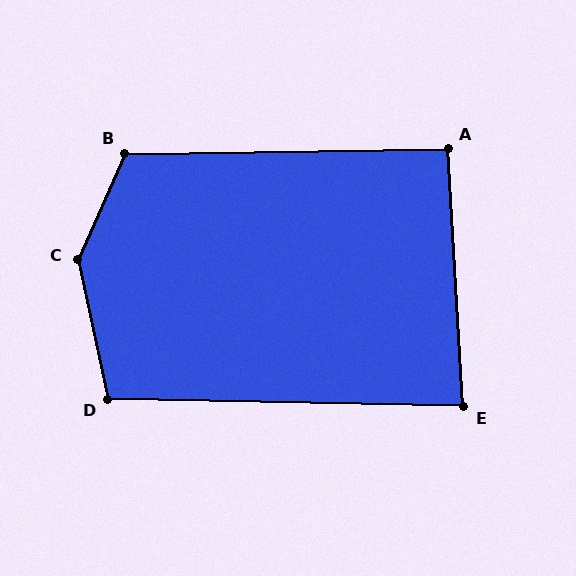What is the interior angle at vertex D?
Approximately 103 degrees (obtuse).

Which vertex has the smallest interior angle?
E, at approximately 85 degrees.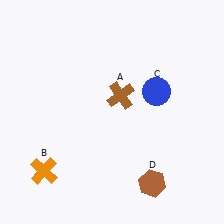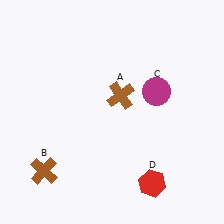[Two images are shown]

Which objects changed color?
B changed from orange to brown. C changed from blue to magenta. D changed from brown to red.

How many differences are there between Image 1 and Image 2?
There are 3 differences between the two images.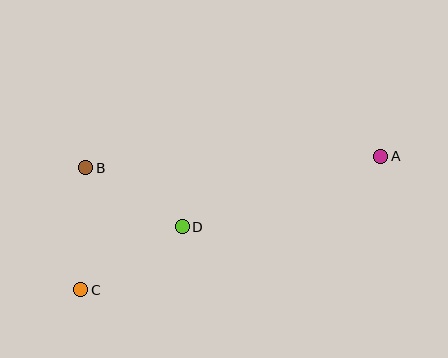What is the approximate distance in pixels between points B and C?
The distance between B and C is approximately 123 pixels.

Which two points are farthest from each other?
Points A and C are farthest from each other.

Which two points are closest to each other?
Points B and D are closest to each other.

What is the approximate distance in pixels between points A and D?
The distance between A and D is approximately 211 pixels.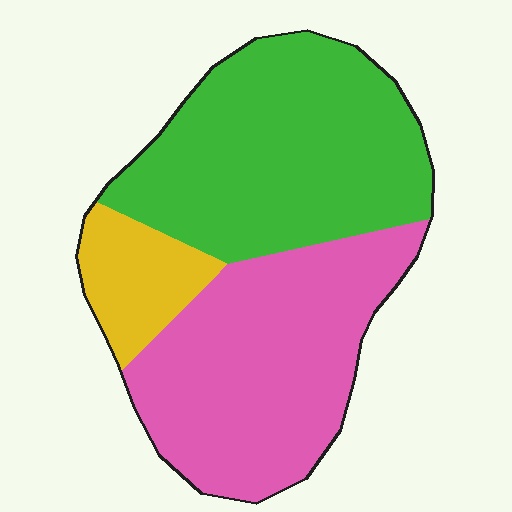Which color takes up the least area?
Yellow, at roughly 10%.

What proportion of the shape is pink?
Pink covers roughly 45% of the shape.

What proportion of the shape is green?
Green covers 45% of the shape.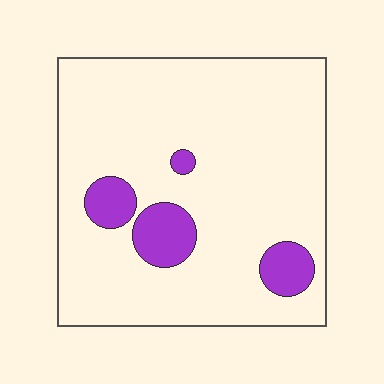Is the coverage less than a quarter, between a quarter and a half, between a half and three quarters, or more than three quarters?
Less than a quarter.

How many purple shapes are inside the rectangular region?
4.